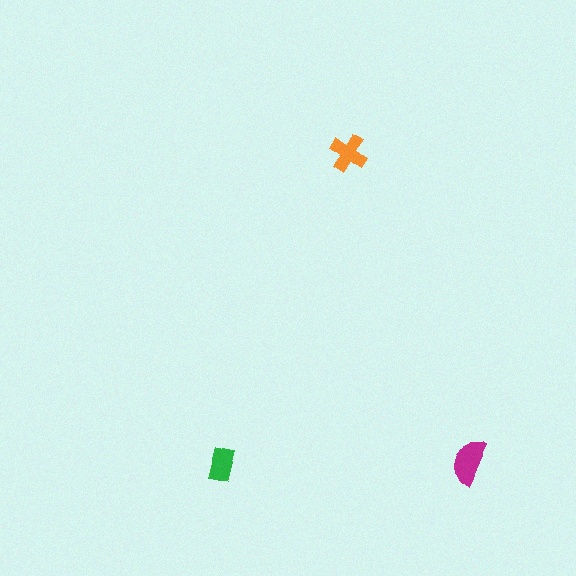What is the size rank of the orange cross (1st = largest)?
2nd.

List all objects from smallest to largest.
The green rectangle, the orange cross, the magenta semicircle.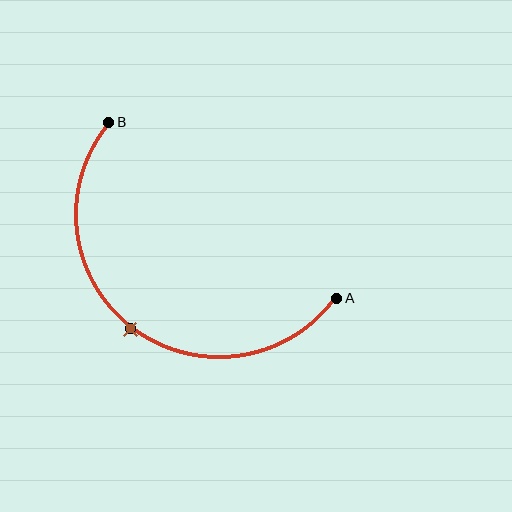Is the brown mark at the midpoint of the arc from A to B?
Yes. The brown mark lies on the arc at equal arc-length from both A and B — it is the arc midpoint.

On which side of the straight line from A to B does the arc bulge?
The arc bulges below and to the left of the straight line connecting A and B.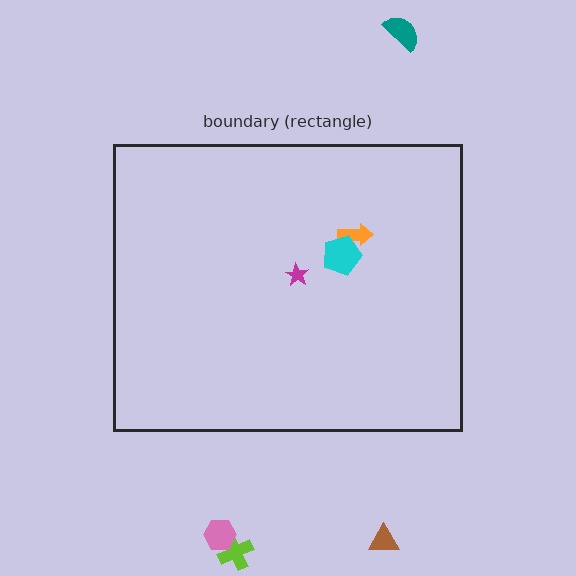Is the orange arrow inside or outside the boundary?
Inside.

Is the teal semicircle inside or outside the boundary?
Outside.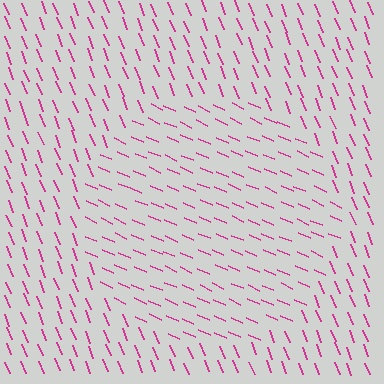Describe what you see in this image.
The image is filled with small magenta line segments. A circle region in the image has lines oriented differently from the surrounding lines, creating a visible texture boundary.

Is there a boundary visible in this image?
Yes, there is a texture boundary formed by a change in line orientation.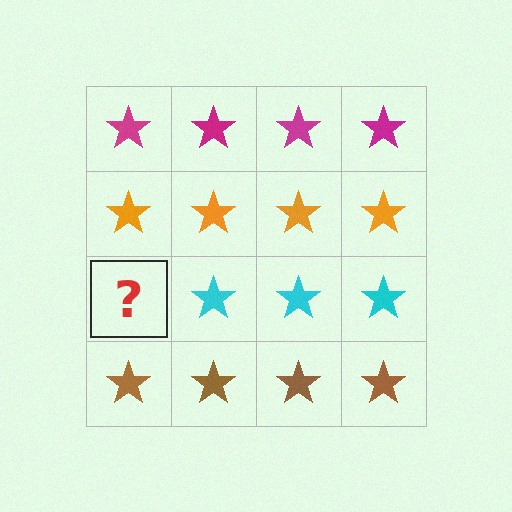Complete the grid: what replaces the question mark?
The question mark should be replaced with a cyan star.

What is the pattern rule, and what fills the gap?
The rule is that each row has a consistent color. The gap should be filled with a cyan star.